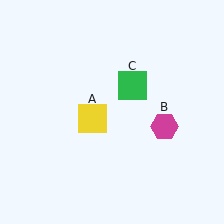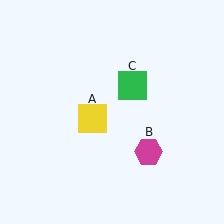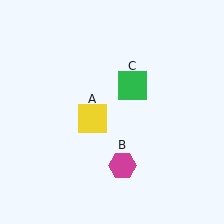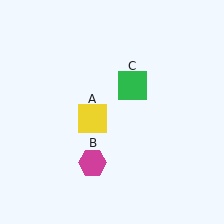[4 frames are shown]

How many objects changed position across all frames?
1 object changed position: magenta hexagon (object B).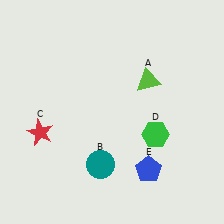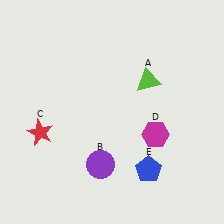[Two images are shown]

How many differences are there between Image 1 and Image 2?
There are 2 differences between the two images.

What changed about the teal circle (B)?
In Image 1, B is teal. In Image 2, it changed to purple.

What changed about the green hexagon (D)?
In Image 1, D is green. In Image 2, it changed to magenta.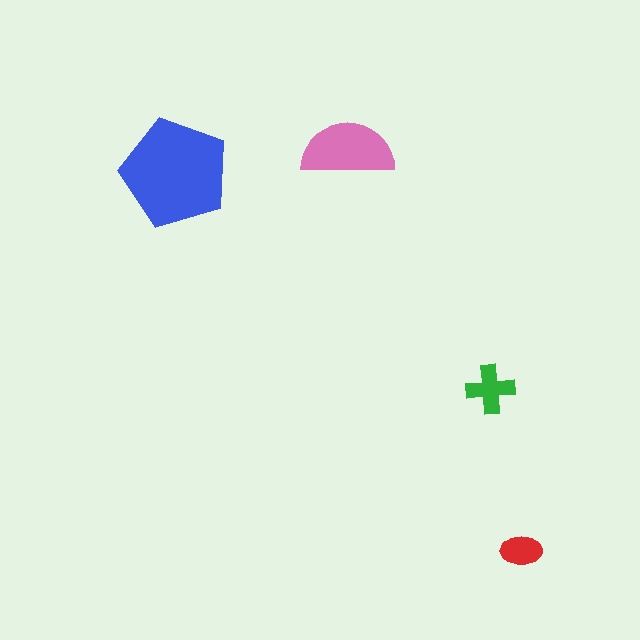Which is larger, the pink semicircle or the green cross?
The pink semicircle.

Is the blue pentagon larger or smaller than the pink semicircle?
Larger.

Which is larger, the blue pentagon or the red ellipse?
The blue pentagon.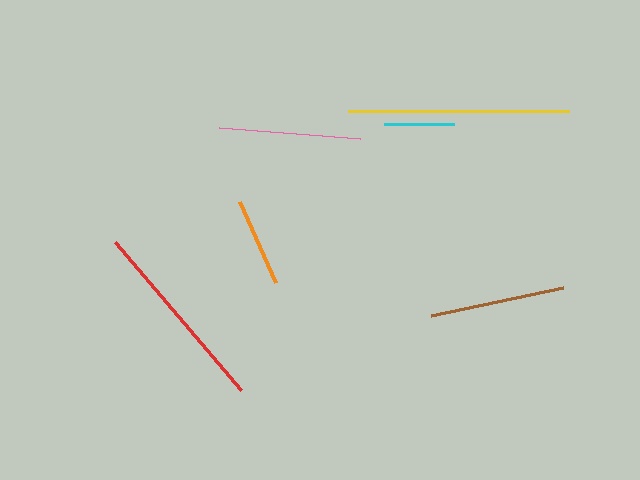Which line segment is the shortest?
The cyan line is the shortest at approximately 69 pixels.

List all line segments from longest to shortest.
From longest to shortest: yellow, red, pink, brown, orange, cyan.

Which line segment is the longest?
The yellow line is the longest at approximately 221 pixels.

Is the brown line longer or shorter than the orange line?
The brown line is longer than the orange line.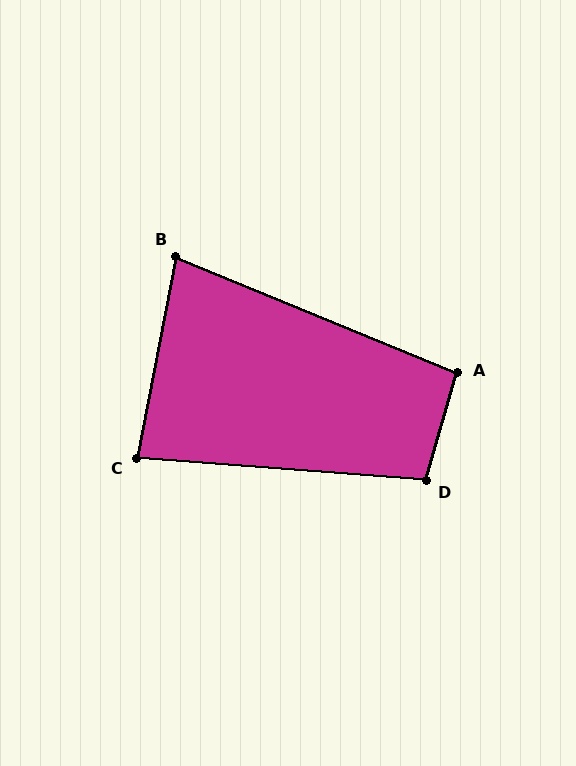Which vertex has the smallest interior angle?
B, at approximately 78 degrees.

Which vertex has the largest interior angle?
D, at approximately 102 degrees.